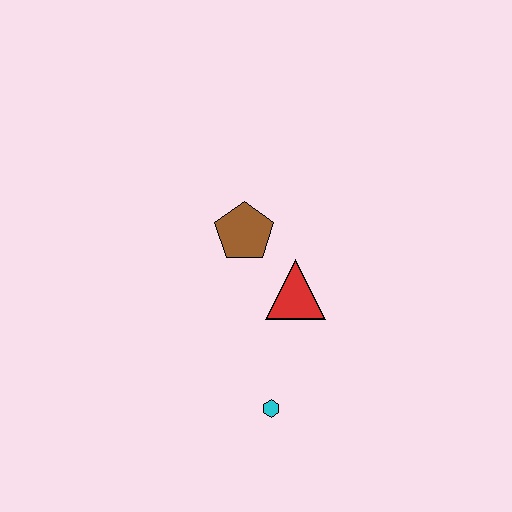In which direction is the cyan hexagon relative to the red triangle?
The cyan hexagon is below the red triangle.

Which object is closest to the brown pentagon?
The red triangle is closest to the brown pentagon.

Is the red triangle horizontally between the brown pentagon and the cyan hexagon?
No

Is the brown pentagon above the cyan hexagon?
Yes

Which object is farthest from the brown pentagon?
The cyan hexagon is farthest from the brown pentagon.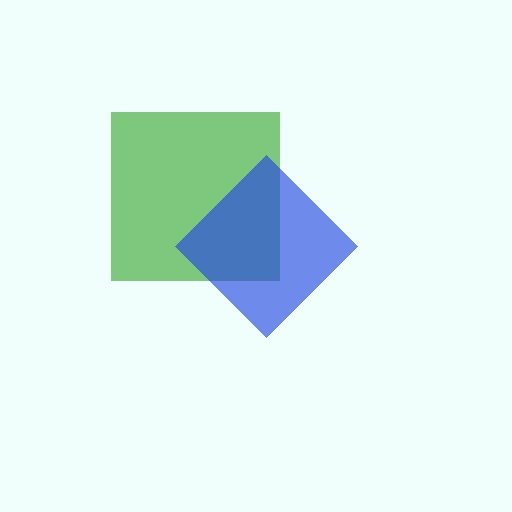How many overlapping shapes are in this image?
There are 2 overlapping shapes in the image.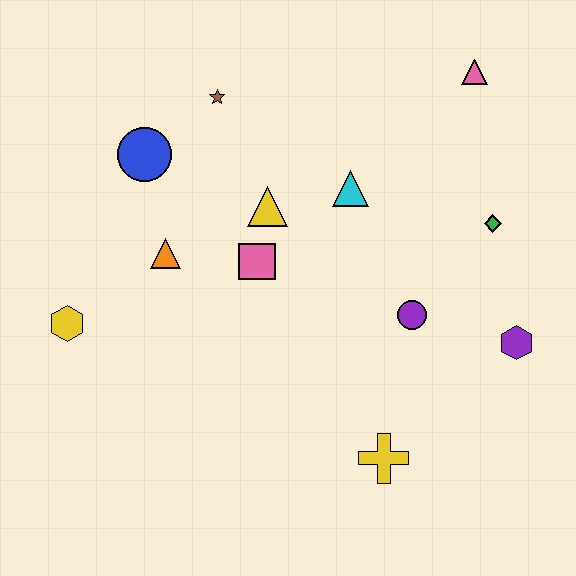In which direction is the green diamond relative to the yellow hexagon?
The green diamond is to the right of the yellow hexagon.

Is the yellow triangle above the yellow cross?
Yes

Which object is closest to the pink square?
The yellow triangle is closest to the pink square.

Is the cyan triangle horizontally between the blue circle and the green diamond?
Yes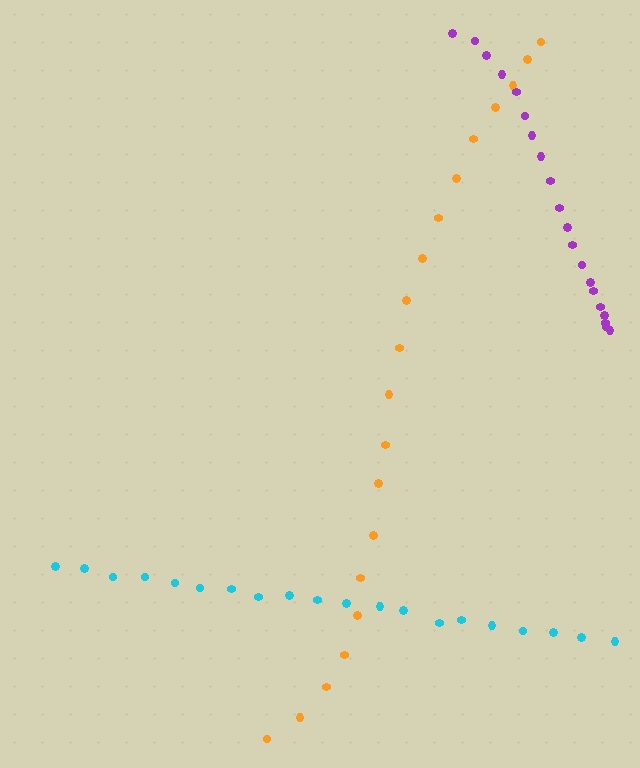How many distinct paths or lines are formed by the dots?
There are 3 distinct paths.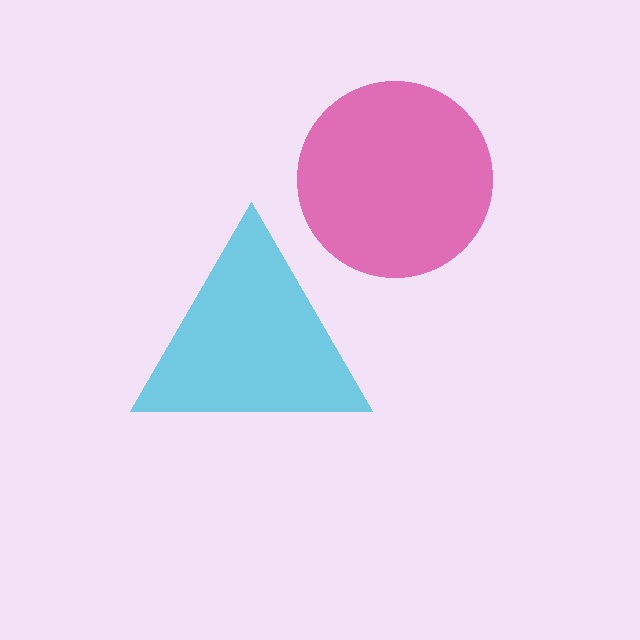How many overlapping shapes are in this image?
There are 2 overlapping shapes in the image.